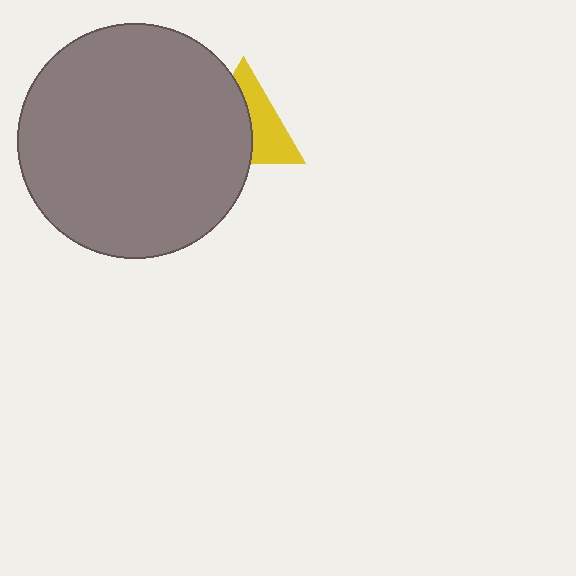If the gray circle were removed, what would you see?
You would see the complete yellow triangle.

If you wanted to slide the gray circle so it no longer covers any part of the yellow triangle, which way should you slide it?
Slide it left — that is the most direct way to separate the two shapes.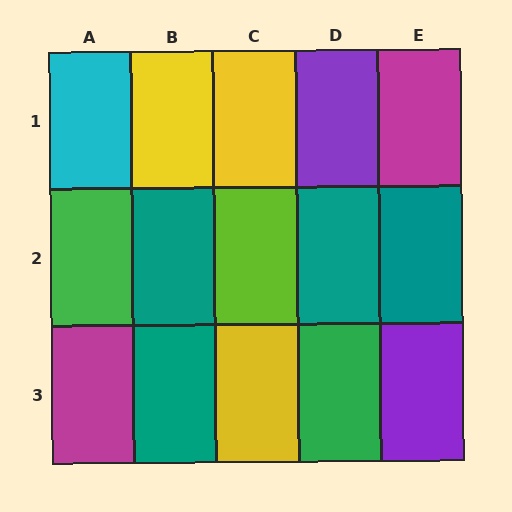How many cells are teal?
4 cells are teal.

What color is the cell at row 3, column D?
Green.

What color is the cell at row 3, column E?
Purple.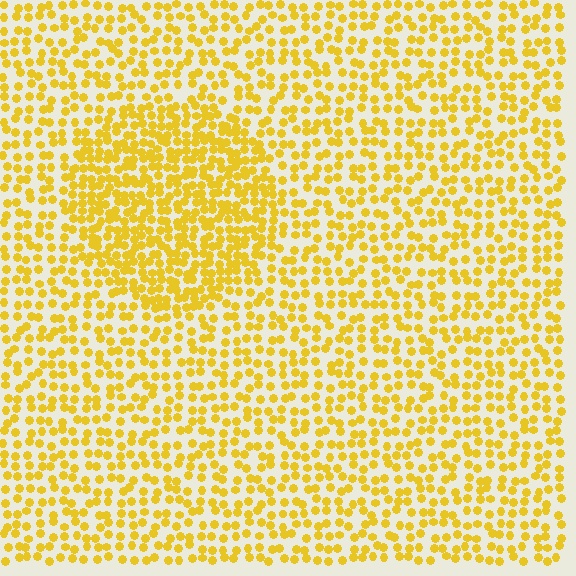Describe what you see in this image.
The image contains small yellow elements arranged at two different densities. A circle-shaped region is visible where the elements are more densely packed than the surrounding area.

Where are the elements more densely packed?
The elements are more densely packed inside the circle boundary.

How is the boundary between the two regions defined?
The boundary is defined by a change in element density (approximately 1.8x ratio). All elements are the same color, size, and shape.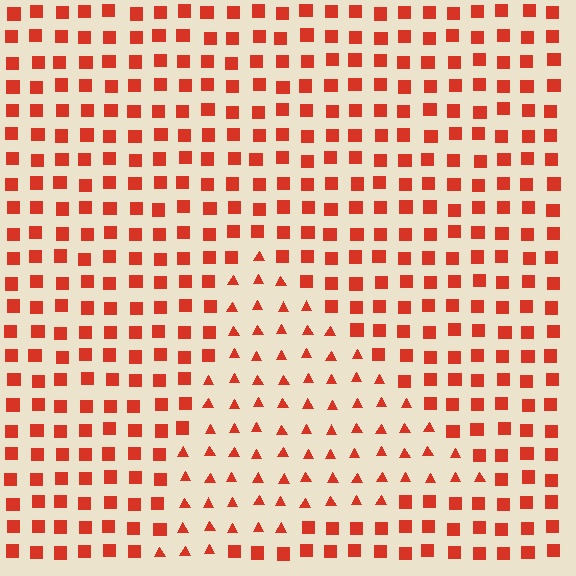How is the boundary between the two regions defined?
The boundary is defined by a change in element shape: triangles inside vs. squares outside. All elements share the same color and spacing.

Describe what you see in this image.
The image is filled with small red elements arranged in a uniform grid. A triangle-shaped region contains triangles, while the surrounding area contains squares. The boundary is defined purely by the change in element shape.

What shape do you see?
I see a triangle.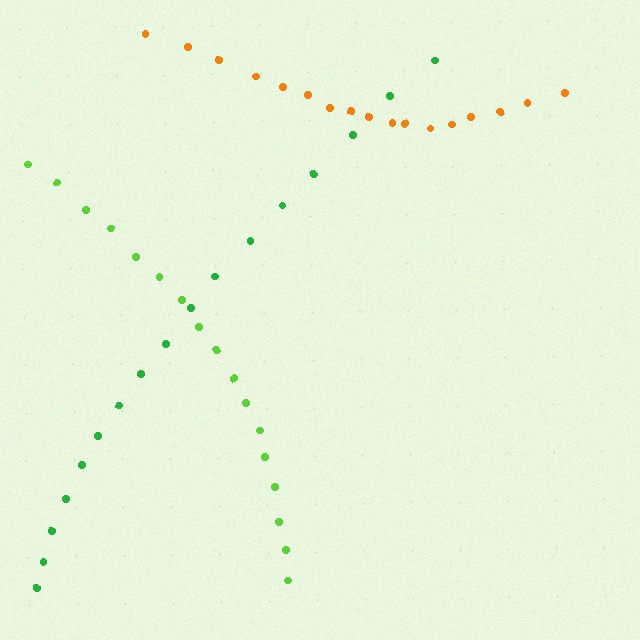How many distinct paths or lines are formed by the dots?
There are 3 distinct paths.